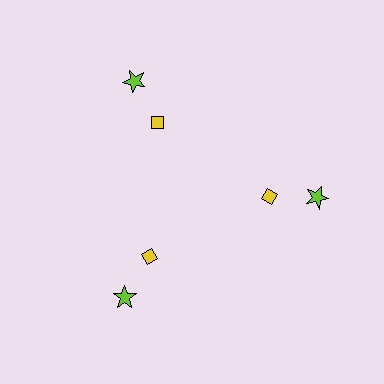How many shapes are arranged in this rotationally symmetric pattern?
There are 6 shapes, arranged in 3 groups of 2.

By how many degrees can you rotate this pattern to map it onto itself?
The pattern maps onto itself every 120 degrees of rotation.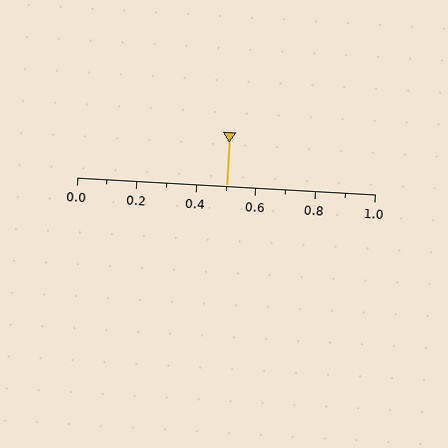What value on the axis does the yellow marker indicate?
The marker indicates approximately 0.5.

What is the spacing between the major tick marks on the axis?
The major ticks are spaced 0.2 apart.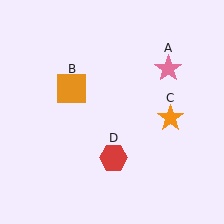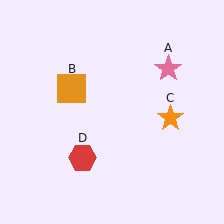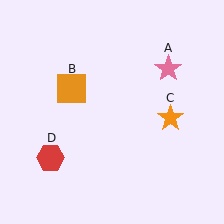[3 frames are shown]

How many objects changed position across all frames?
1 object changed position: red hexagon (object D).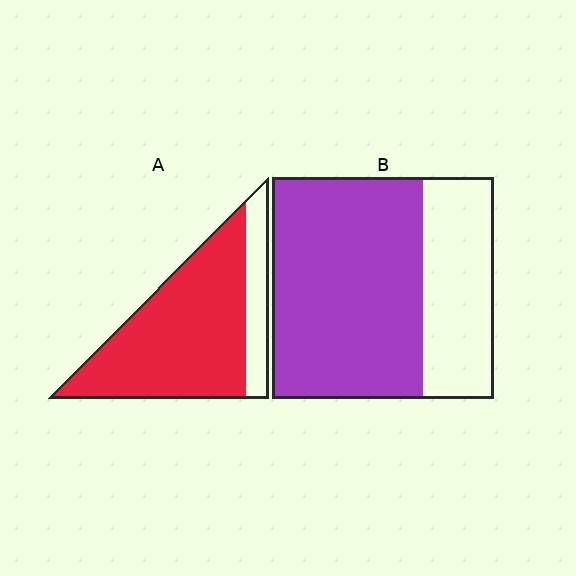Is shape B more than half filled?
Yes.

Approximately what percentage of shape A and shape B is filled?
A is approximately 80% and B is approximately 70%.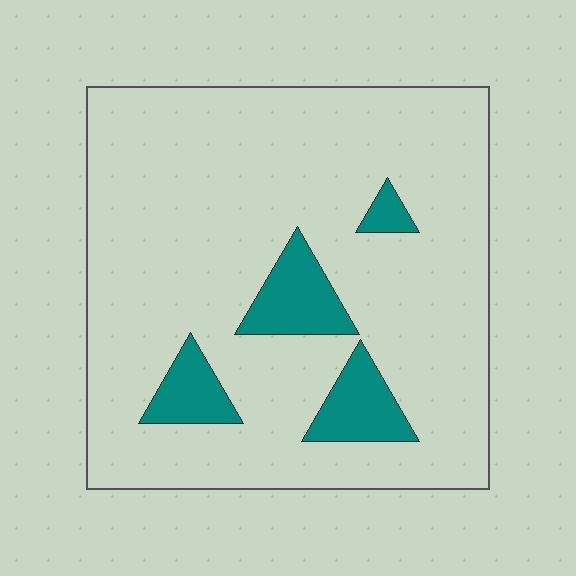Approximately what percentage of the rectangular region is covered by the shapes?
Approximately 10%.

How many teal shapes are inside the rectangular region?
4.